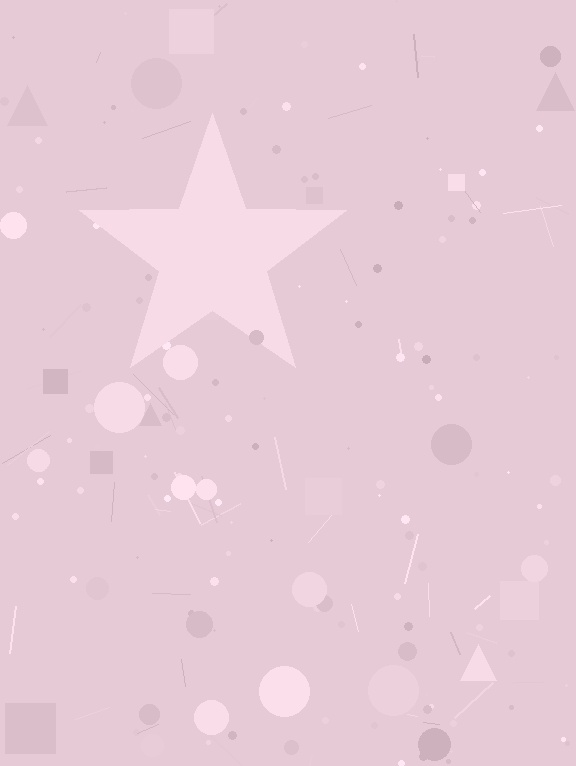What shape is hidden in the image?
A star is hidden in the image.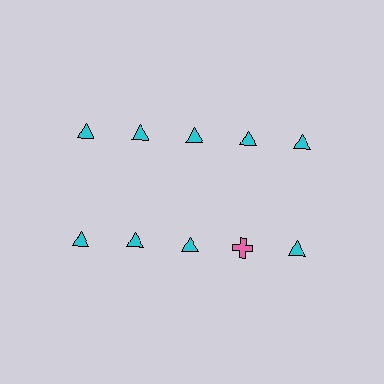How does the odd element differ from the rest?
It differs in both color (pink instead of cyan) and shape (cross instead of triangle).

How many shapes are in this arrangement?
There are 10 shapes arranged in a grid pattern.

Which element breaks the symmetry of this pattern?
The pink cross in the second row, second from right column breaks the symmetry. All other shapes are cyan triangles.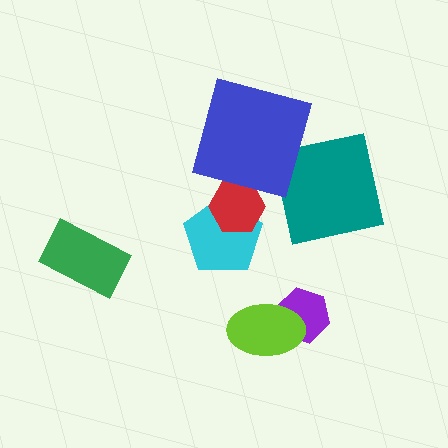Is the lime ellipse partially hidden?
No, no other shape covers it.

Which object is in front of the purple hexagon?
The lime ellipse is in front of the purple hexagon.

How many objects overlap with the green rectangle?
0 objects overlap with the green rectangle.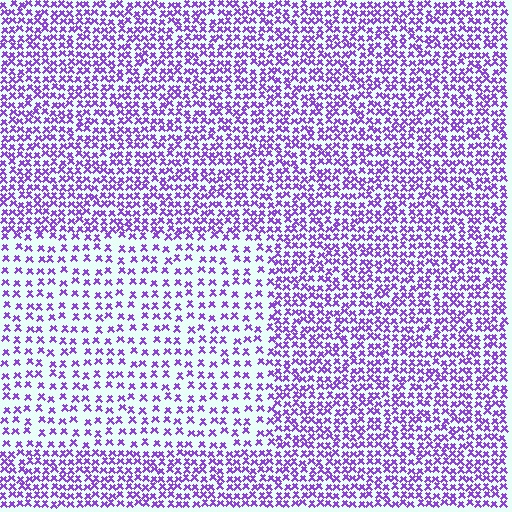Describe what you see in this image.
The image contains small purple elements arranged at two different densities. A rectangle-shaped region is visible where the elements are less densely packed than the surrounding area.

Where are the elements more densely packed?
The elements are more densely packed outside the rectangle boundary.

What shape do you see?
I see a rectangle.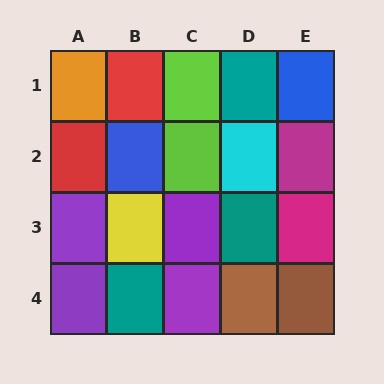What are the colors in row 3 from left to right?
Purple, yellow, purple, teal, magenta.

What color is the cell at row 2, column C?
Lime.